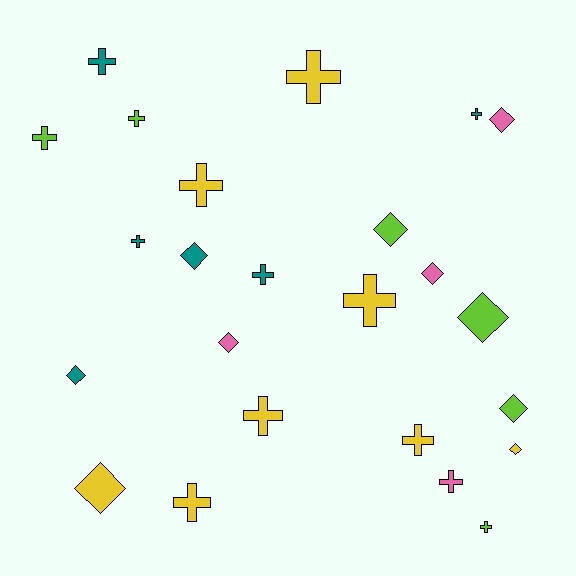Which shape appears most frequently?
Cross, with 14 objects.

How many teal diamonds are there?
There are 2 teal diamonds.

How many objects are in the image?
There are 24 objects.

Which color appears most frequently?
Yellow, with 8 objects.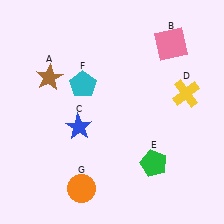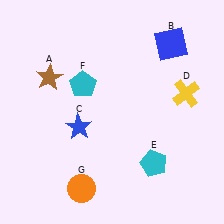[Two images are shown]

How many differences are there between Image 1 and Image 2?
There are 2 differences between the two images.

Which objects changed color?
B changed from pink to blue. E changed from green to cyan.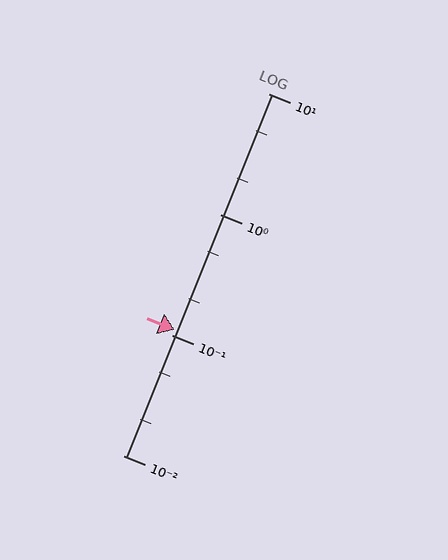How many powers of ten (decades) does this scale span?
The scale spans 3 decades, from 0.01 to 10.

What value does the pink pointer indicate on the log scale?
The pointer indicates approximately 0.11.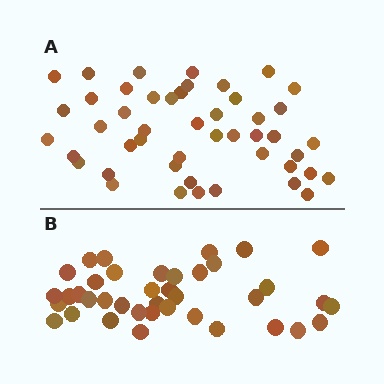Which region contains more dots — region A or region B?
Region A (the top region) has more dots.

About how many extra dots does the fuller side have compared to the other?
Region A has roughly 8 or so more dots than region B.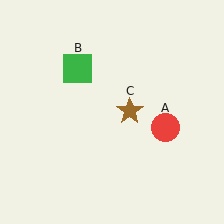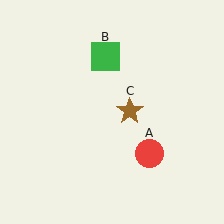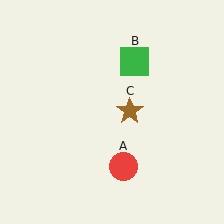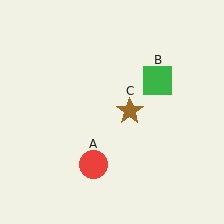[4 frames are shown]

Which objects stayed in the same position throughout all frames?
Brown star (object C) remained stationary.